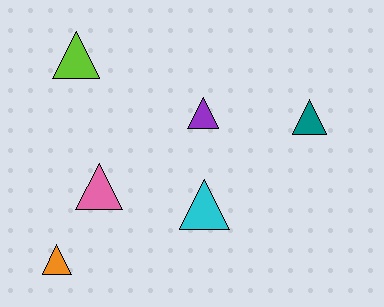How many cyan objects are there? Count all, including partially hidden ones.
There is 1 cyan object.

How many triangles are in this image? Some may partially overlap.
There are 6 triangles.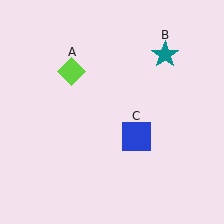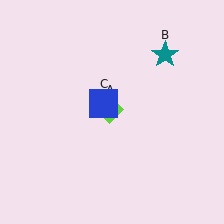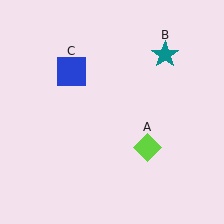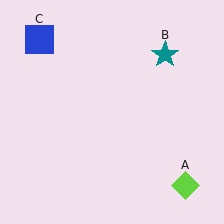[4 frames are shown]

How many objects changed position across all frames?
2 objects changed position: lime diamond (object A), blue square (object C).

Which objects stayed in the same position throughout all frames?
Teal star (object B) remained stationary.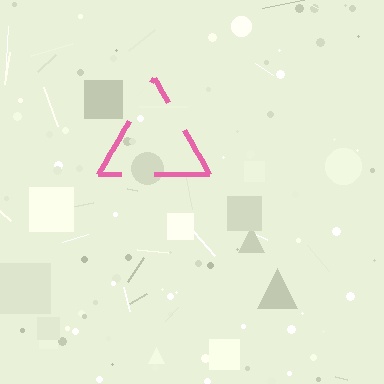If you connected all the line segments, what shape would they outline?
They would outline a triangle.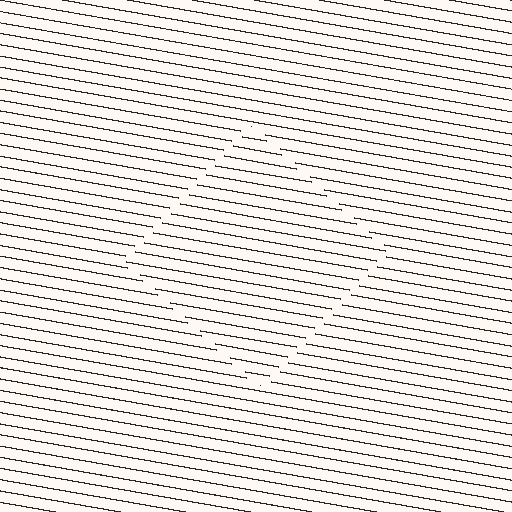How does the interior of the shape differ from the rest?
The interior of the shape contains the same grating, shifted by half a period — the contour is defined by the phase discontinuity where line-ends from the inner and outer gratings abut.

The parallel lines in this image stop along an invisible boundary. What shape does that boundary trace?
An illusory square. The interior of the shape contains the same grating, shifted by half a period — the contour is defined by the phase discontinuity where line-ends from the inner and outer gratings abut.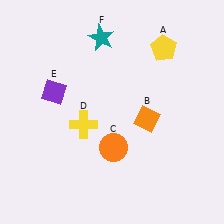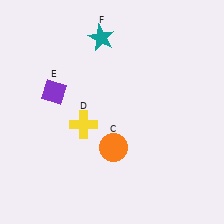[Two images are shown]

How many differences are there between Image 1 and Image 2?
There are 2 differences between the two images.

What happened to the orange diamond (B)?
The orange diamond (B) was removed in Image 2. It was in the bottom-right area of Image 1.